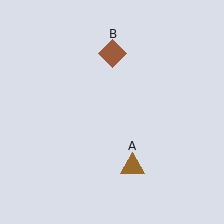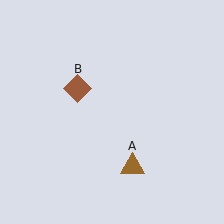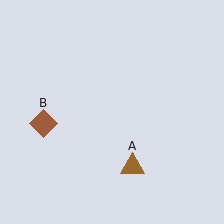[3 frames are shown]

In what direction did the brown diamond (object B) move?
The brown diamond (object B) moved down and to the left.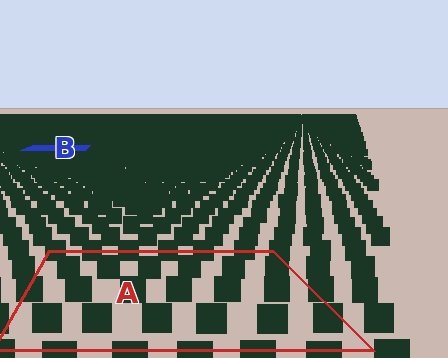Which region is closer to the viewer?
Region A is closer. The texture elements there are larger and more spread out.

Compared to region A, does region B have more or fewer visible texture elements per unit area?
Region B has more texture elements per unit area — they are packed more densely because it is farther away.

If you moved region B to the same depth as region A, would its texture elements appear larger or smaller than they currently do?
They would appear larger. At a closer depth, the same texture elements are projected at a bigger on-screen size.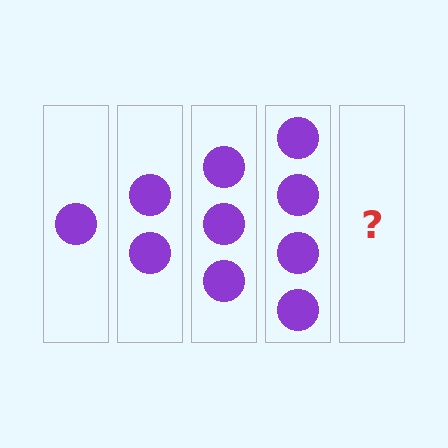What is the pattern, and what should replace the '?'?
The pattern is that each step adds one more circle. The '?' should be 5 circles.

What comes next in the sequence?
The next element should be 5 circles.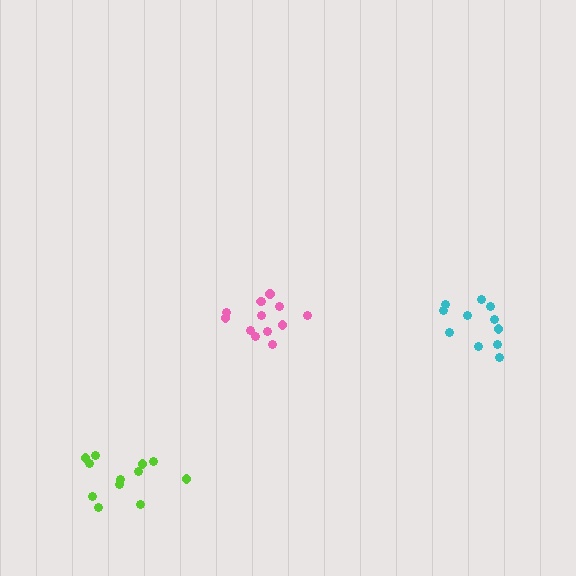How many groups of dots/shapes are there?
There are 3 groups.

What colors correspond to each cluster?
The clusters are colored: pink, lime, cyan.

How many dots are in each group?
Group 1: 13 dots, Group 2: 12 dots, Group 3: 11 dots (36 total).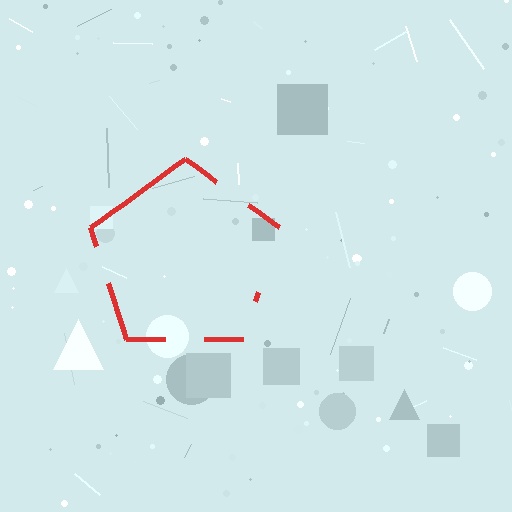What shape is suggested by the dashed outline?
The dashed outline suggests a pentagon.